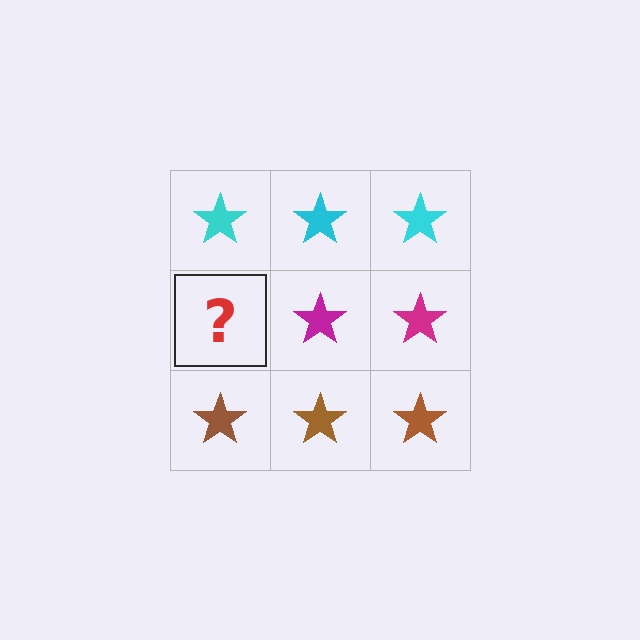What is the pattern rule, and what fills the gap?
The rule is that each row has a consistent color. The gap should be filled with a magenta star.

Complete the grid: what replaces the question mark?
The question mark should be replaced with a magenta star.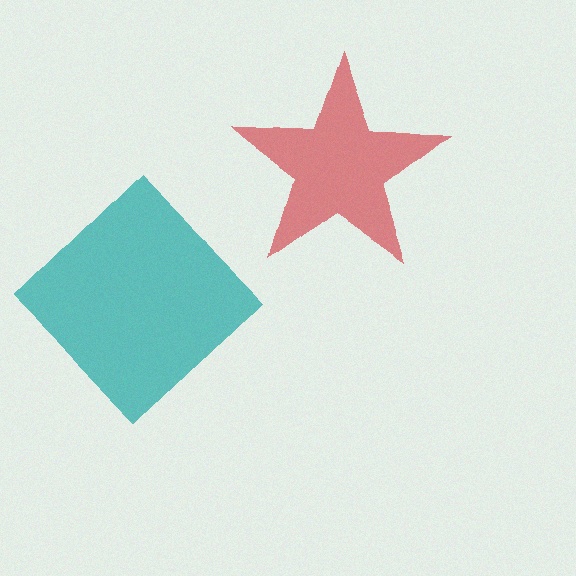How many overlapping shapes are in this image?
There are 2 overlapping shapes in the image.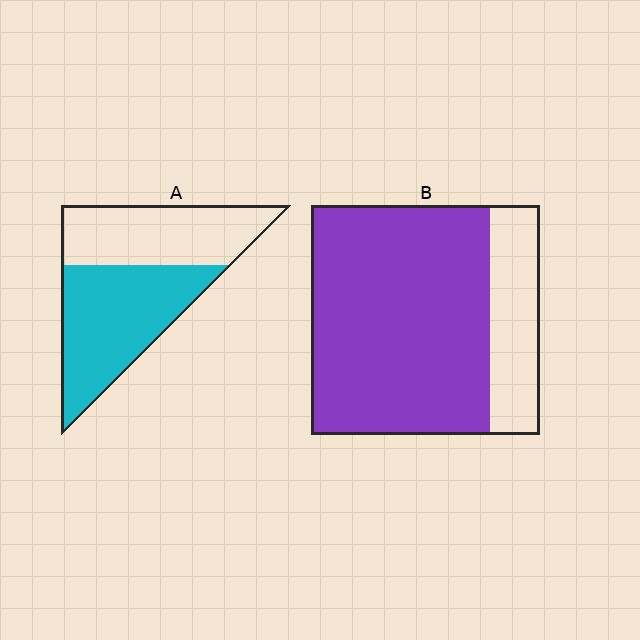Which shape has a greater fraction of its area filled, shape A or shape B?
Shape B.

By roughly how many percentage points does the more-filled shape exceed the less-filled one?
By roughly 25 percentage points (B over A).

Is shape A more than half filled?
Yes.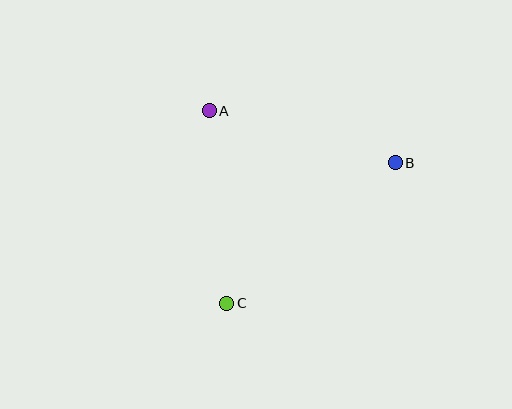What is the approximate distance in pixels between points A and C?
The distance between A and C is approximately 193 pixels.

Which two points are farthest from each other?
Points B and C are farthest from each other.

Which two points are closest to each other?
Points A and B are closest to each other.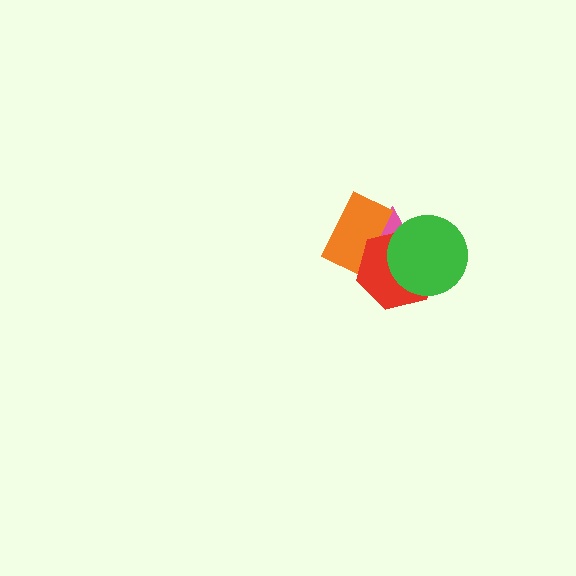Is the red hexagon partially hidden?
Yes, it is partially covered by another shape.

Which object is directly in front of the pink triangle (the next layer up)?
The orange rectangle is directly in front of the pink triangle.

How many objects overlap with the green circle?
2 objects overlap with the green circle.